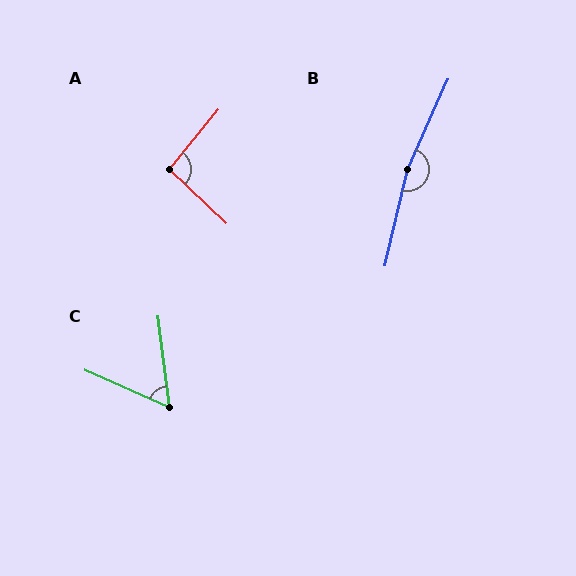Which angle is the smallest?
C, at approximately 58 degrees.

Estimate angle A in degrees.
Approximately 94 degrees.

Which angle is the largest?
B, at approximately 169 degrees.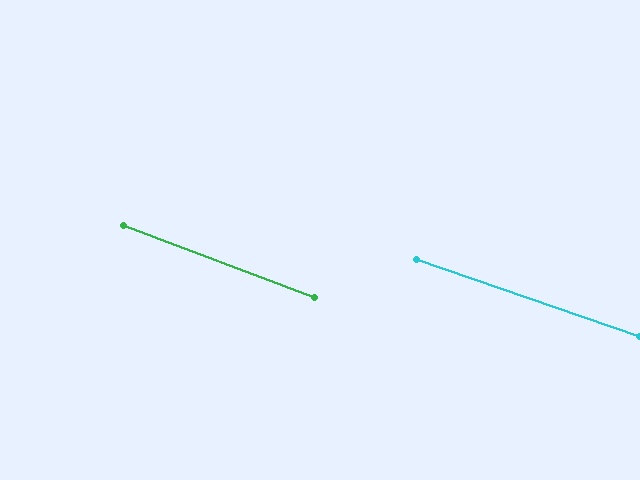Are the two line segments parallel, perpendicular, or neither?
Parallel — their directions differ by only 1.3°.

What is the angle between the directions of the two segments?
Approximately 1 degree.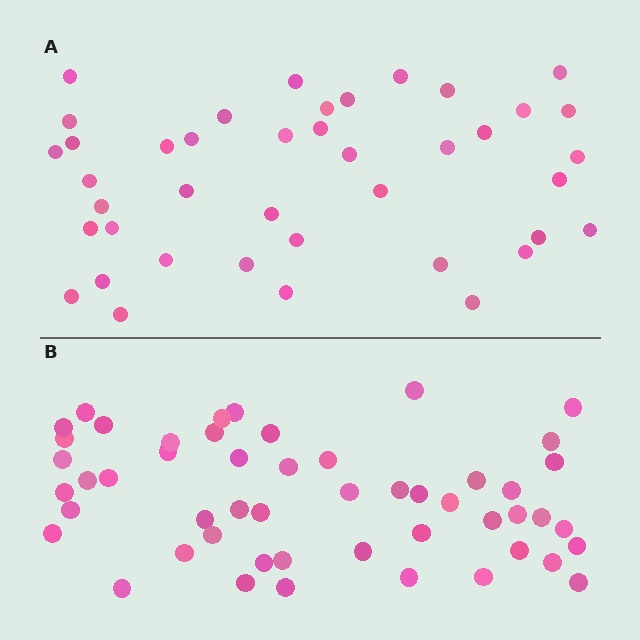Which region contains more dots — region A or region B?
Region B (the bottom region) has more dots.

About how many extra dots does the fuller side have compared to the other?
Region B has roughly 10 or so more dots than region A.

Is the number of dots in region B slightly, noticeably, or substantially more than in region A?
Region B has only slightly more — the two regions are fairly close. The ratio is roughly 1.2 to 1.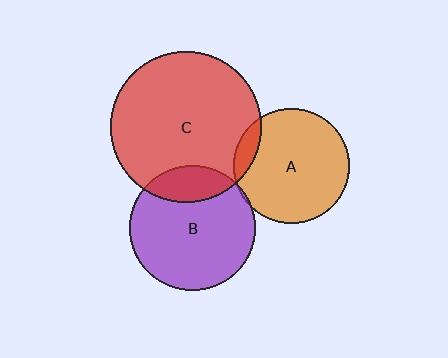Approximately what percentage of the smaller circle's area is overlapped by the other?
Approximately 10%.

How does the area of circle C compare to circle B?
Approximately 1.4 times.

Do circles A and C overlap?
Yes.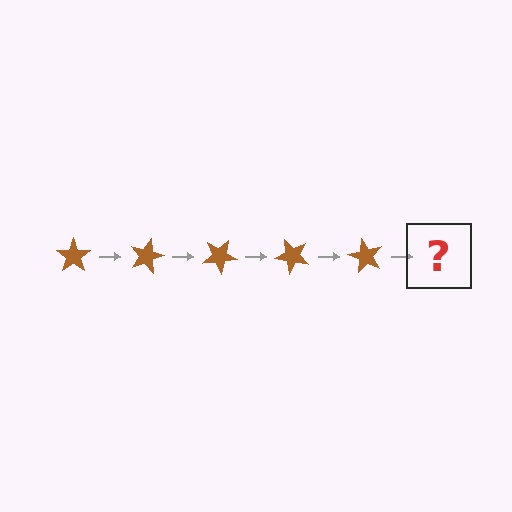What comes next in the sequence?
The next element should be a brown star rotated 75 degrees.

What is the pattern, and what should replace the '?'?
The pattern is that the star rotates 15 degrees each step. The '?' should be a brown star rotated 75 degrees.